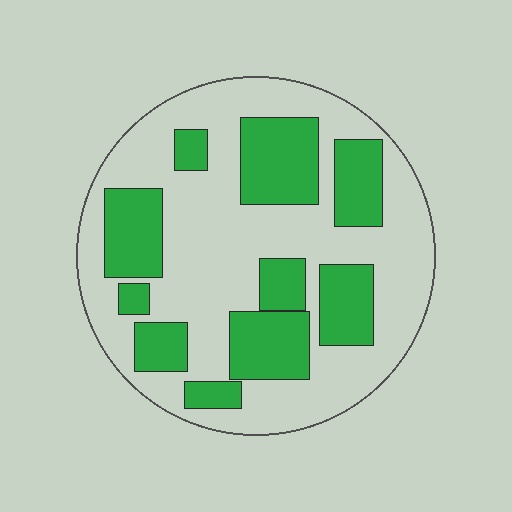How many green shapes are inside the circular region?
10.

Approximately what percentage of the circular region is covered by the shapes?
Approximately 35%.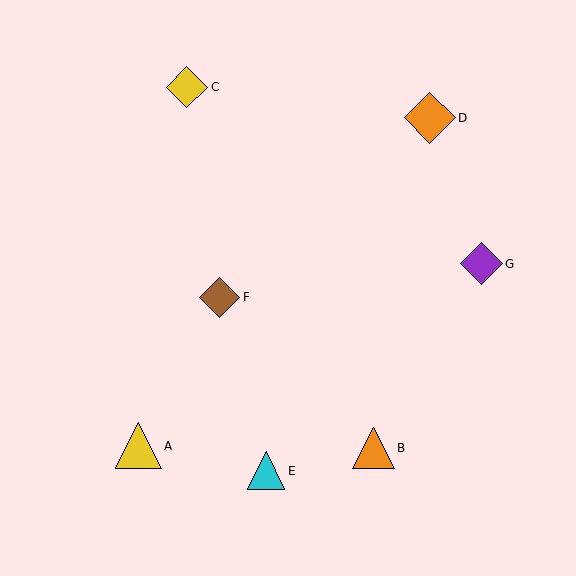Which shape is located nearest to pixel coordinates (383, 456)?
The orange triangle (labeled B) at (373, 448) is nearest to that location.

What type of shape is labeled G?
Shape G is a purple diamond.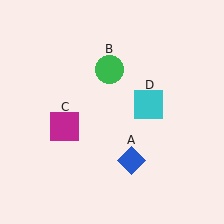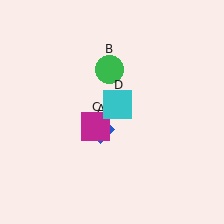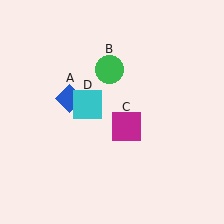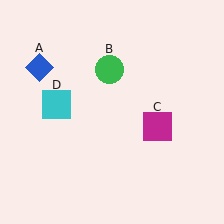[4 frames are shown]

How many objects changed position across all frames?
3 objects changed position: blue diamond (object A), magenta square (object C), cyan square (object D).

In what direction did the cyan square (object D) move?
The cyan square (object D) moved left.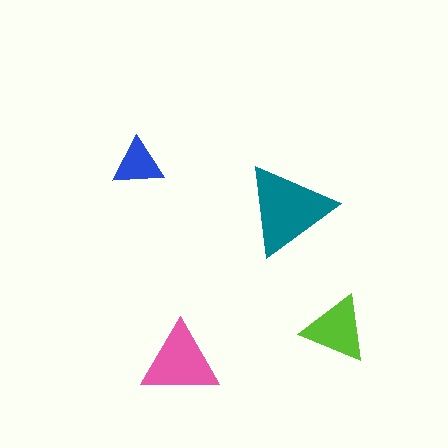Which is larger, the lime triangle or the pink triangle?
The pink one.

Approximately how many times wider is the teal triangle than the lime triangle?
About 1.5 times wider.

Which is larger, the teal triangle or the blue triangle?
The teal one.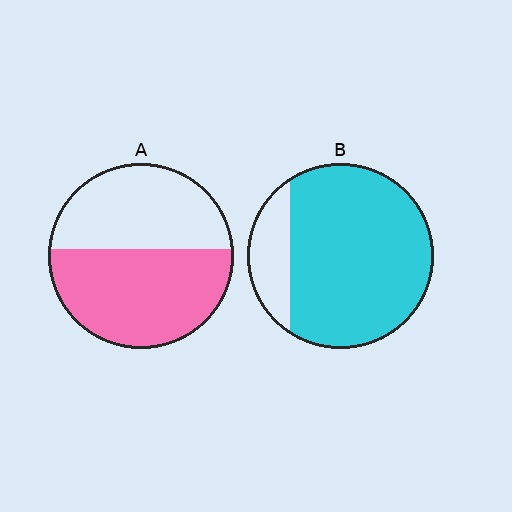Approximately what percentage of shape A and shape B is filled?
A is approximately 55% and B is approximately 85%.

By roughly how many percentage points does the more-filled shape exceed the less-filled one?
By roughly 30 percentage points (B over A).